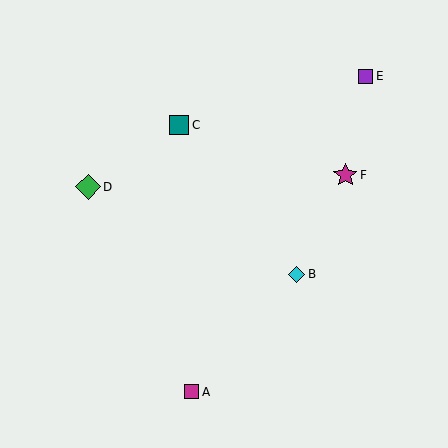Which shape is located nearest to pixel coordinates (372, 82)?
The purple square (labeled E) at (366, 76) is nearest to that location.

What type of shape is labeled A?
Shape A is a magenta square.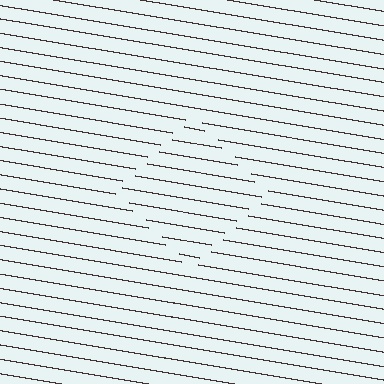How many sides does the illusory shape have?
4 sides — the line-ends trace a square.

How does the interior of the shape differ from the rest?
The interior of the shape contains the same grating, shifted by half a period — the contour is defined by the phase discontinuity where line-ends from the inner and outer gratings abut.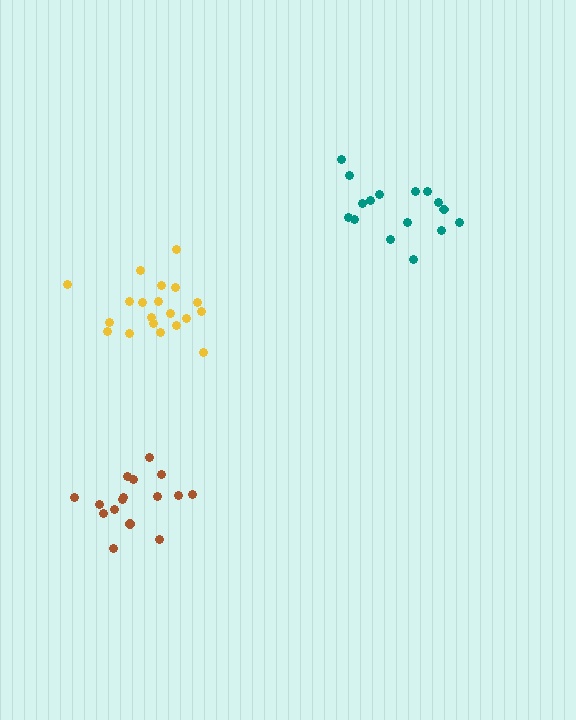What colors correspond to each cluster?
The clusters are colored: yellow, teal, brown.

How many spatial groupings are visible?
There are 3 spatial groupings.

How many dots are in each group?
Group 1: 20 dots, Group 2: 16 dots, Group 3: 16 dots (52 total).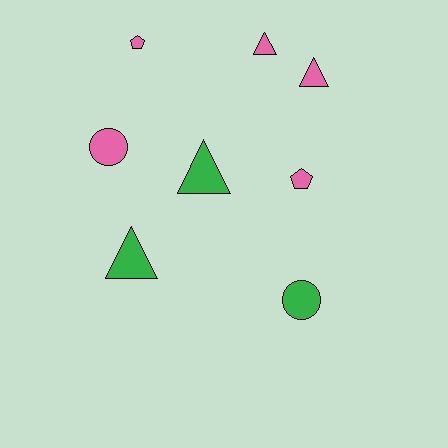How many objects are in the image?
There are 8 objects.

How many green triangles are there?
There are 2 green triangles.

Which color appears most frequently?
Pink, with 5 objects.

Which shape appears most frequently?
Triangle, with 4 objects.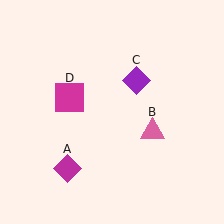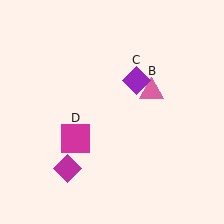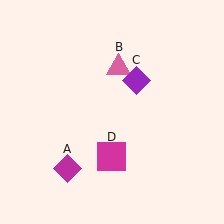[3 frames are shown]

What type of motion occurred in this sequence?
The pink triangle (object B), magenta square (object D) rotated counterclockwise around the center of the scene.